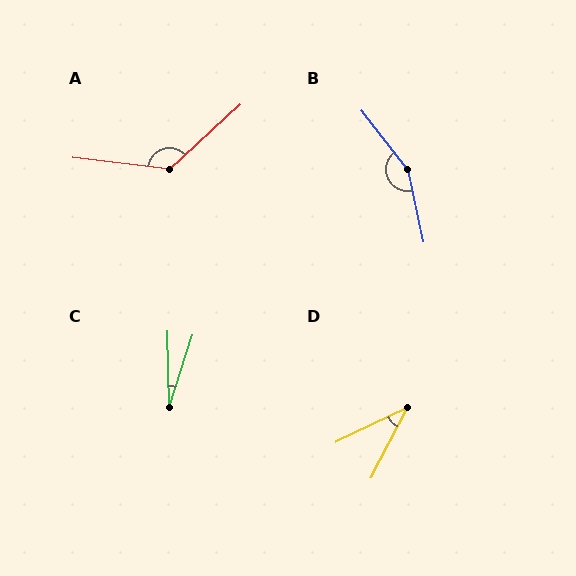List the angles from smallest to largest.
C (19°), D (37°), A (131°), B (154°).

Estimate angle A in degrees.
Approximately 131 degrees.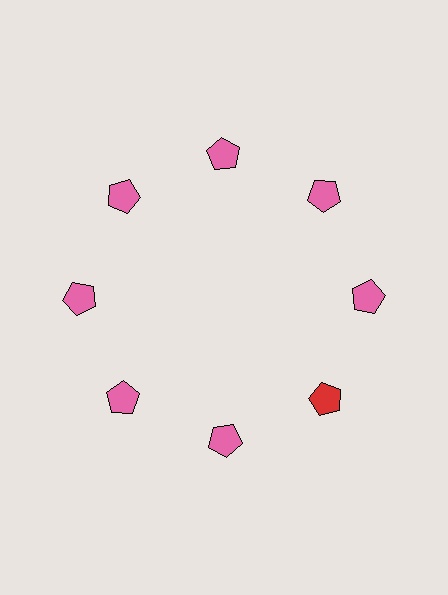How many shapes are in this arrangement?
There are 8 shapes arranged in a ring pattern.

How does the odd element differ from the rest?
It has a different color: red instead of pink.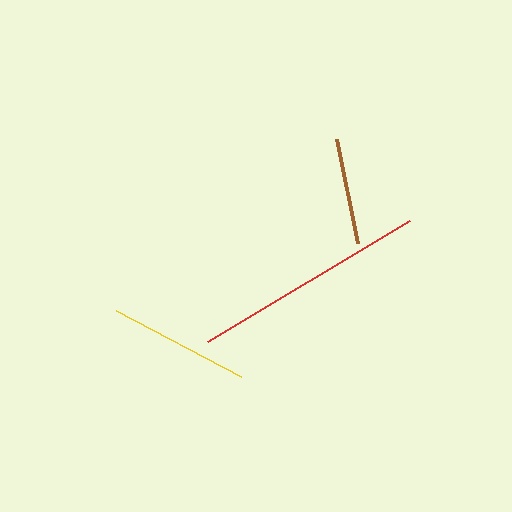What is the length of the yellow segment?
The yellow segment is approximately 142 pixels long.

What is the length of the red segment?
The red segment is approximately 236 pixels long.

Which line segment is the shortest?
The brown line is the shortest at approximately 107 pixels.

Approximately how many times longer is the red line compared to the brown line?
The red line is approximately 2.2 times the length of the brown line.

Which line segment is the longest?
The red line is the longest at approximately 236 pixels.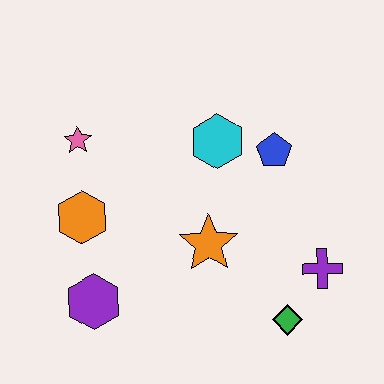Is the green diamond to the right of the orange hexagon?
Yes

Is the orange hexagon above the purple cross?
Yes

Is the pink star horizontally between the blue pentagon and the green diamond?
No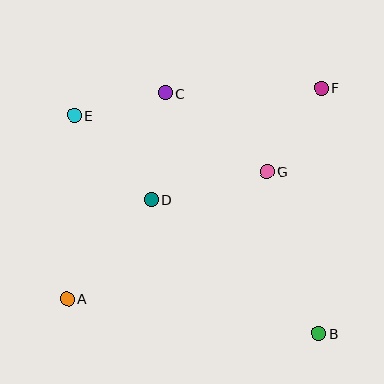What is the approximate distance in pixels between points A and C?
The distance between A and C is approximately 228 pixels.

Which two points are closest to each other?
Points C and E are closest to each other.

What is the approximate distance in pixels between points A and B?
The distance between A and B is approximately 254 pixels.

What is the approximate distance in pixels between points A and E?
The distance between A and E is approximately 184 pixels.